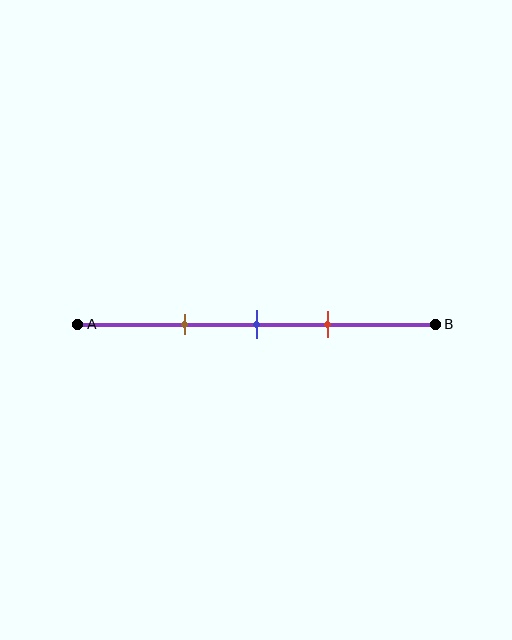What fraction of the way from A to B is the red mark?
The red mark is approximately 70% (0.7) of the way from A to B.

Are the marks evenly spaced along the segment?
Yes, the marks are approximately evenly spaced.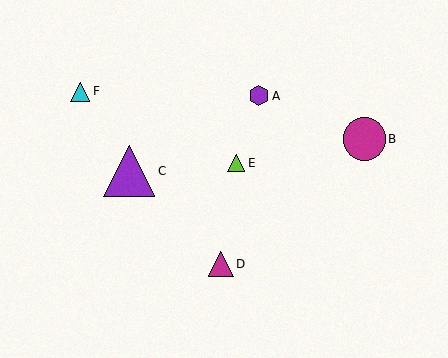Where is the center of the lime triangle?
The center of the lime triangle is at (236, 163).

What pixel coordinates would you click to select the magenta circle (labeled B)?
Click at (364, 139) to select the magenta circle B.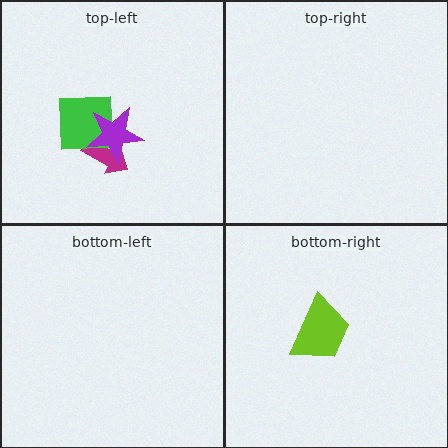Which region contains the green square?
The top-left region.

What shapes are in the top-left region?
The magenta arrow, the green square, the purple star.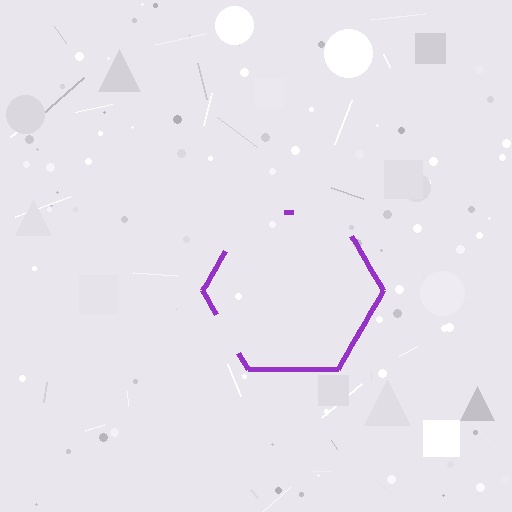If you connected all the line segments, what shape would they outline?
They would outline a hexagon.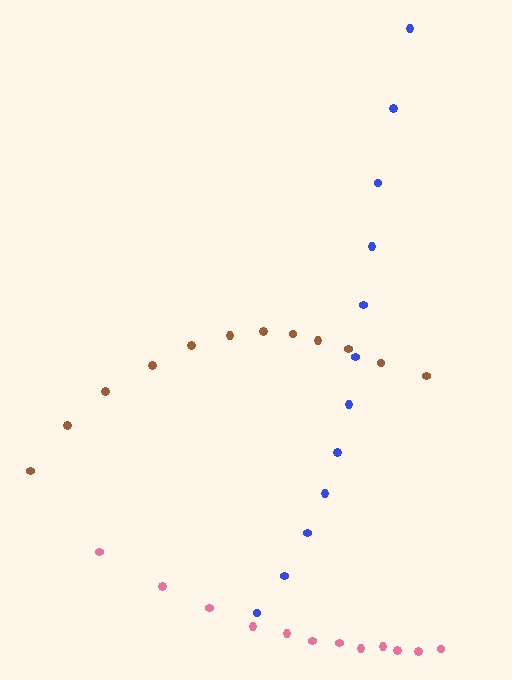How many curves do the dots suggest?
There are 3 distinct paths.